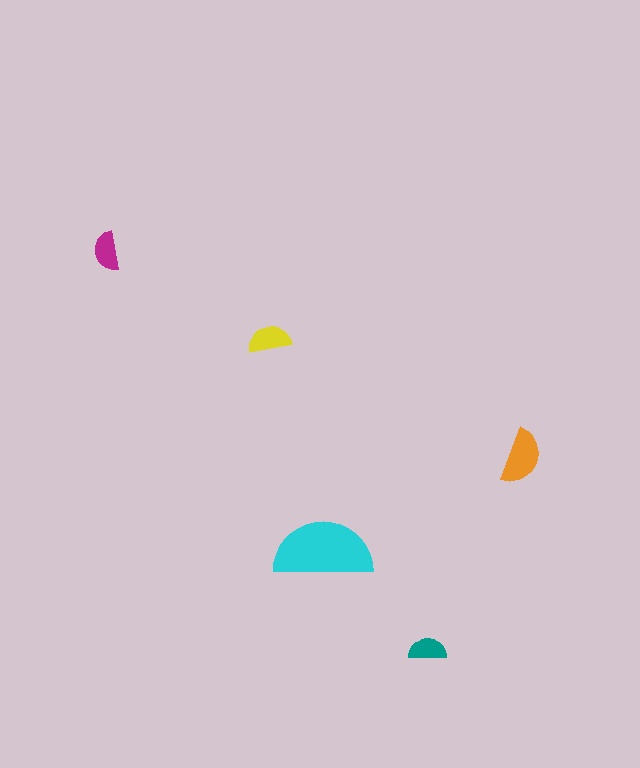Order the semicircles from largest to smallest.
the cyan one, the orange one, the yellow one, the magenta one, the teal one.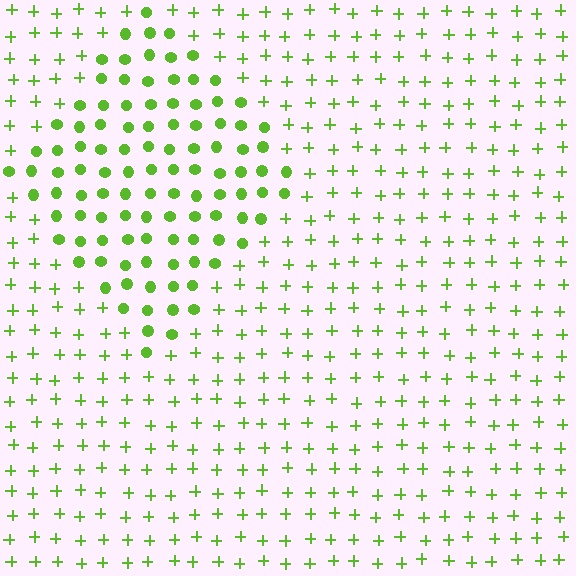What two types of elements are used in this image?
The image uses circles inside the diamond region and plus signs outside it.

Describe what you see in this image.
The image is filled with small lime elements arranged in a uniform grid. A diamond-shaped region contains circles, while the surrounding area contains plus signs. The boundary is defined purely by the change in element shape.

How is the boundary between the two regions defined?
The boundary is defined by a change in element shape: circles inside vs. plus signs outside. All elements share the same color and spacing.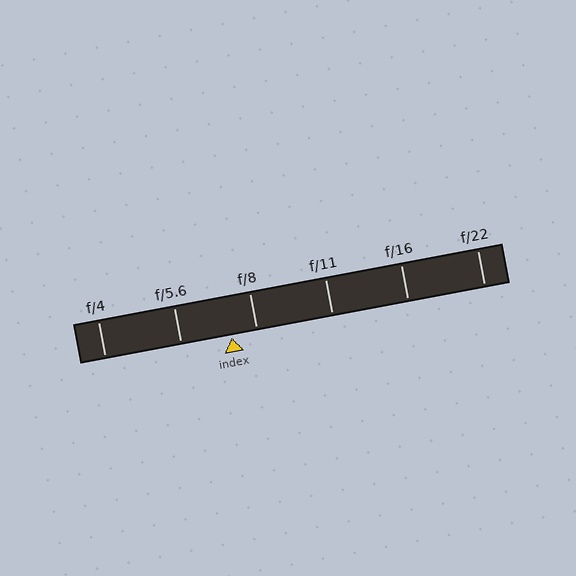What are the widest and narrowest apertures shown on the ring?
The widest aperture shown is f/4 and the narrowest is f/22.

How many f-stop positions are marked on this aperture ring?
There are 6 f-stop positions marked.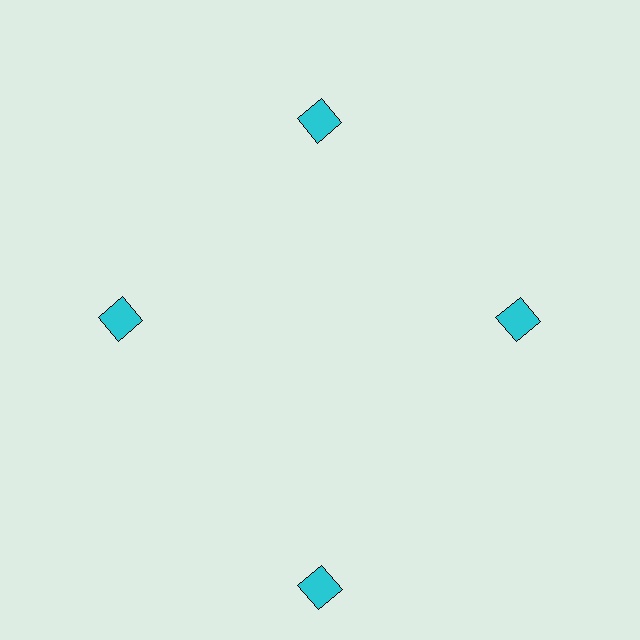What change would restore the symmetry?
The symmetry would be restored by moving it inward, back onto the ring so that all 4 diamonds sit at equal angles and equal distance from the center.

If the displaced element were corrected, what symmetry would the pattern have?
It would have 4-fold rotational symmetry — the pattern would map onto itself every 90 degrees.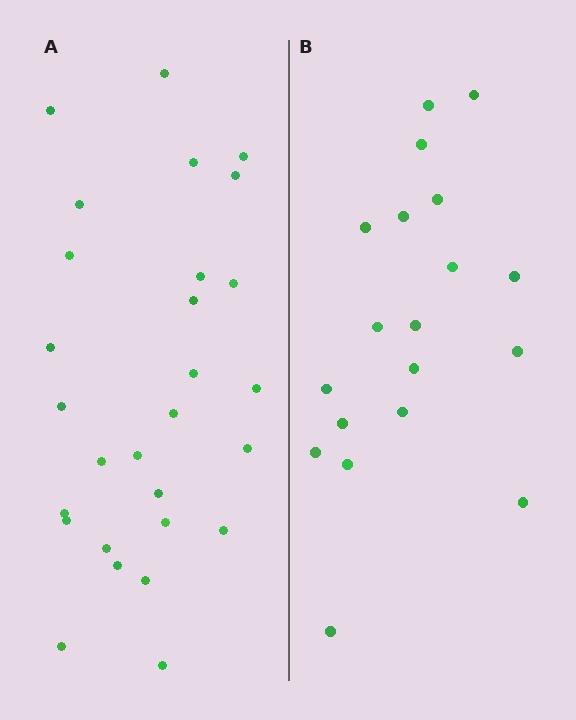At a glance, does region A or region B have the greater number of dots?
Region A (the left region) has more dots.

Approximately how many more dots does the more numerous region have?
Region A has roughly 8 or so more dots than region B.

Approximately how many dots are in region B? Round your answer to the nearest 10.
About 20 dots. (The exact count is 19, which rounds to 20.)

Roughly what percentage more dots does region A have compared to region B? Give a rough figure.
About 45% more.